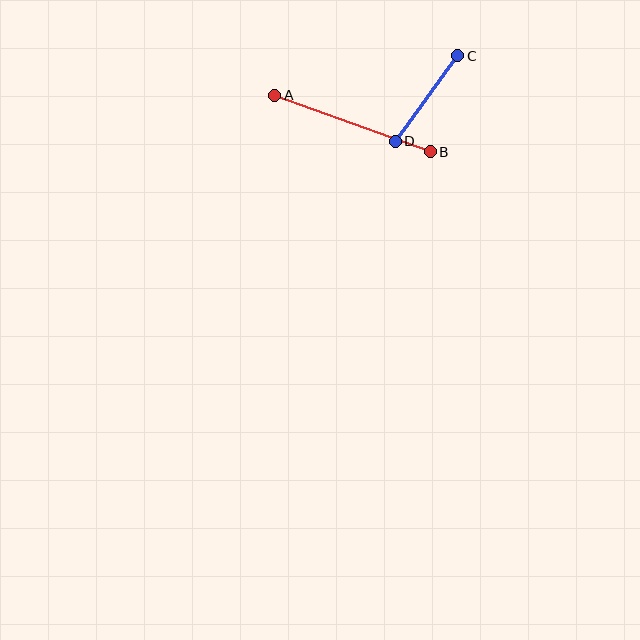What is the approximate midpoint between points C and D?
The midpoint is at approximately (427, 99) pixels.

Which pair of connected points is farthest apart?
Points A and B are farthest apart.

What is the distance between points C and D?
The distance is approximately 106 pixels.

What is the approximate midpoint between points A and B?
The midpoint is at approximately (352, 123) pixels.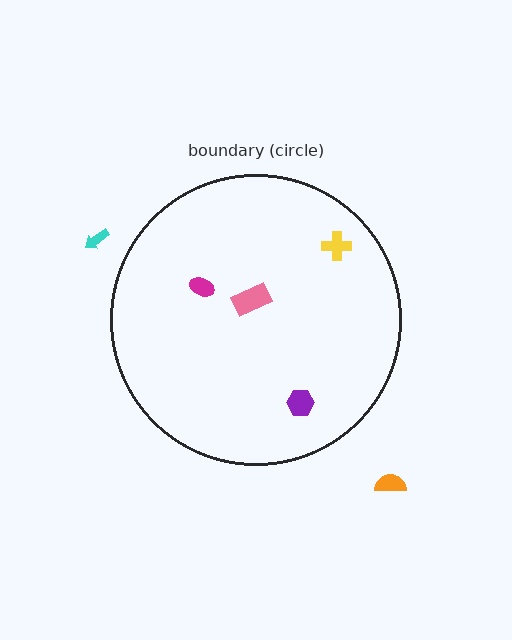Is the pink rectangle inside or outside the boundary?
Inside.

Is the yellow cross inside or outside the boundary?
Inside.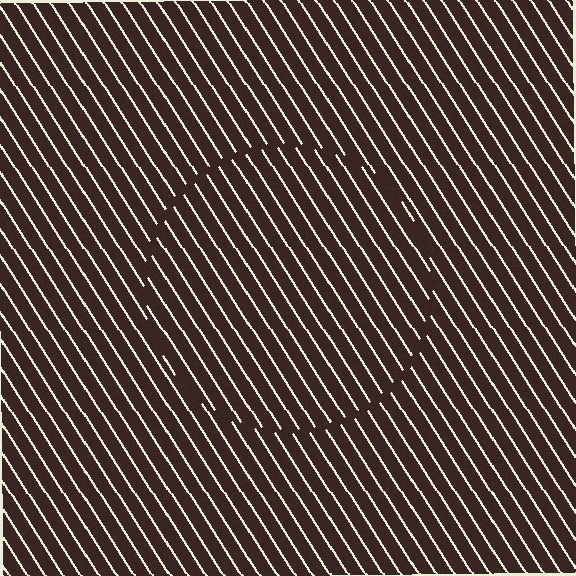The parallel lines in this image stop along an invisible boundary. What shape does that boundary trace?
An illusory circle. The interior of the shape contains the same grating, shifted by half a period — the contour is defined by the phase discontinuity where line-ends from the inner and outer gratings abut.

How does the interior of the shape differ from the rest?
The interior of the shape contains the same grating, shifted by half a period — the contour is defined by the phase discontinuity where line-ends from the inner and outer gratings abut.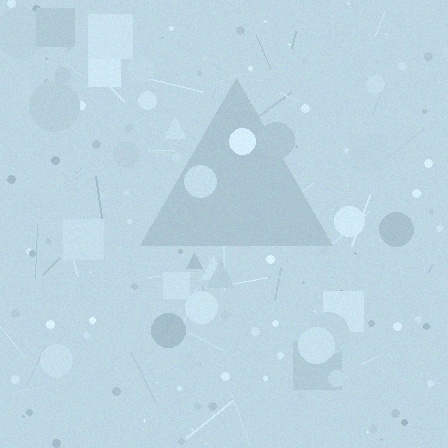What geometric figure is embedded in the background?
A triangle is embedded in the background.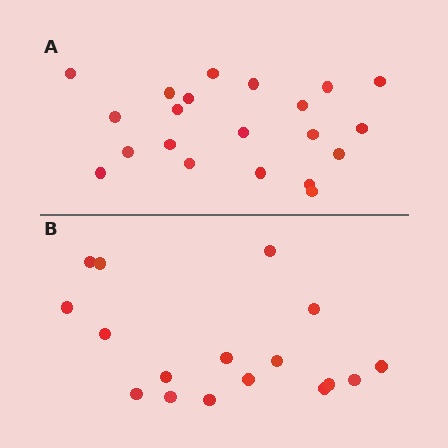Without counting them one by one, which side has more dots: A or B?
Region A (the top region) has more dots.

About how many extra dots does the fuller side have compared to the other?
Region A has about 4 more dots than region B.